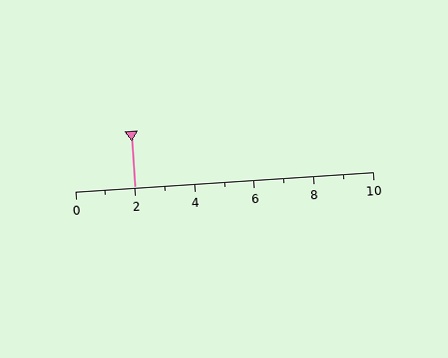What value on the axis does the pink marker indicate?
The marker indicates approximately 2.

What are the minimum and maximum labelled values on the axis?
The axis runs from 0 to 10.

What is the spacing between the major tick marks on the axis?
The major ticks are spaced 2 apart.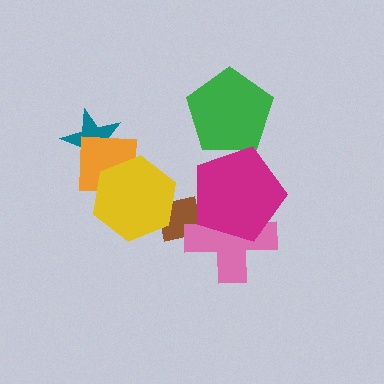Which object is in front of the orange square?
The yellow hexagon is in front of the orange square.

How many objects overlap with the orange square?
2 objects overlap with the orange square.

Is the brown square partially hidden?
Yes, it is partially covered by another shape.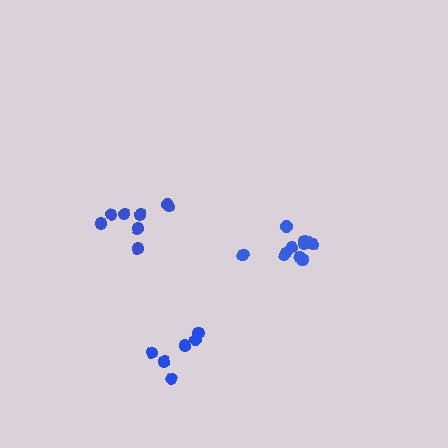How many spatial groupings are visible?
There are 3 spatial groupings.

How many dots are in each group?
Group 1: 8 dots, Group 2: 6 dots, Group 3: 11 dots (25 total).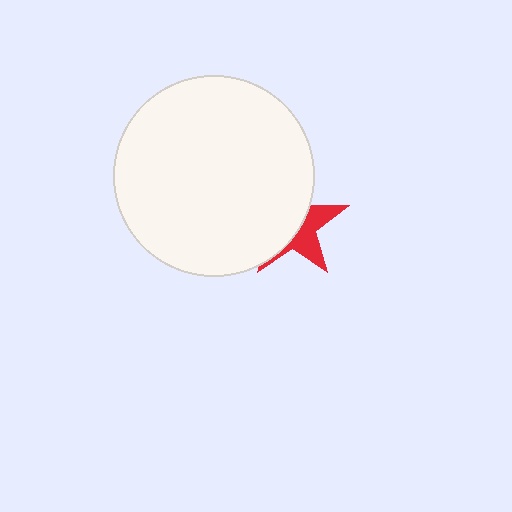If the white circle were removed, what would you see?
You would see the complete red star.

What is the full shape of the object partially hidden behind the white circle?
The partially hidden object is a red star.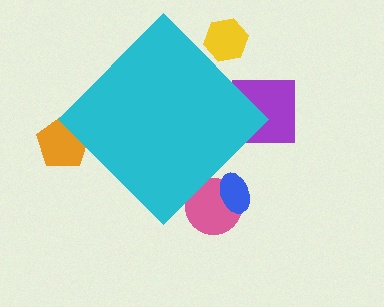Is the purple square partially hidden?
Yes, the purple square is partially hidden behind the cyan diamond.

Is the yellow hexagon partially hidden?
Yes, the yellow hexagon is partially hidden behind the cyan diamond.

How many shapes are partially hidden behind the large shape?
5 shapes are partially hidden.